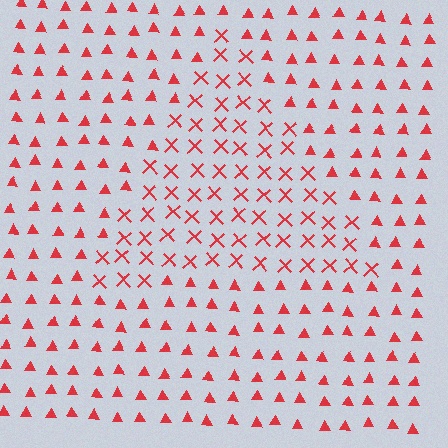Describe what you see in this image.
The image is filled with small red elements arranged in a uniform grid. A triangle-shaped region contains X marks, while the surrounding area contains triangles. The boundary is defined purely by the change in element shape.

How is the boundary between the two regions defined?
The boundary is defined by a change in element shape: X marks inside vs. triangles outside. All elements share the same color and spacing.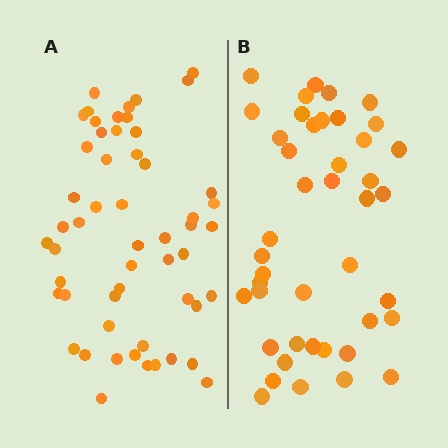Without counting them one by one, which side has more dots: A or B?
Region A (the left region) has more dots.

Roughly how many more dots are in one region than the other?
Region A has roughly 12 or so more dots than region B.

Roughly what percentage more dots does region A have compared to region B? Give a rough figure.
About 25% more.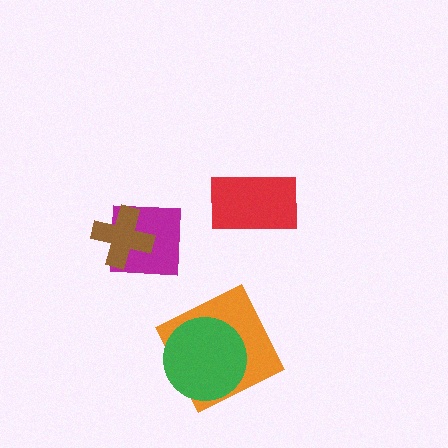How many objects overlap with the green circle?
1 object overlaps with the green circle.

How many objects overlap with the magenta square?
1 object overlaps with the magenta square.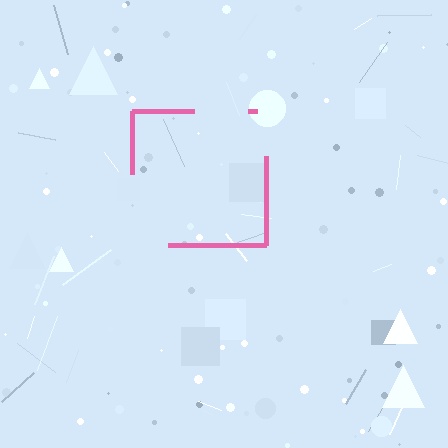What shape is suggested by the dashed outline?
The dashed outline suggests a square.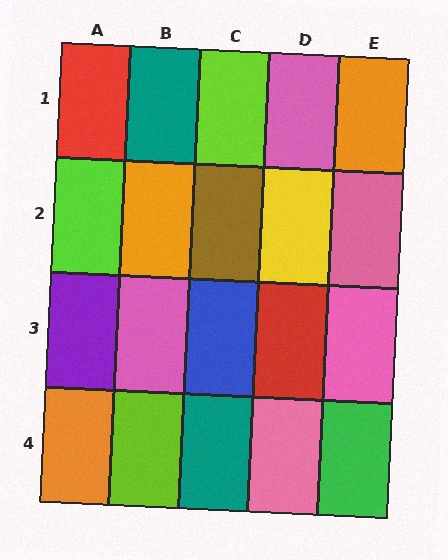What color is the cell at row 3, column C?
Blue.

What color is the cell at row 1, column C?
Lime.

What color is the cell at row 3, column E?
Pink.